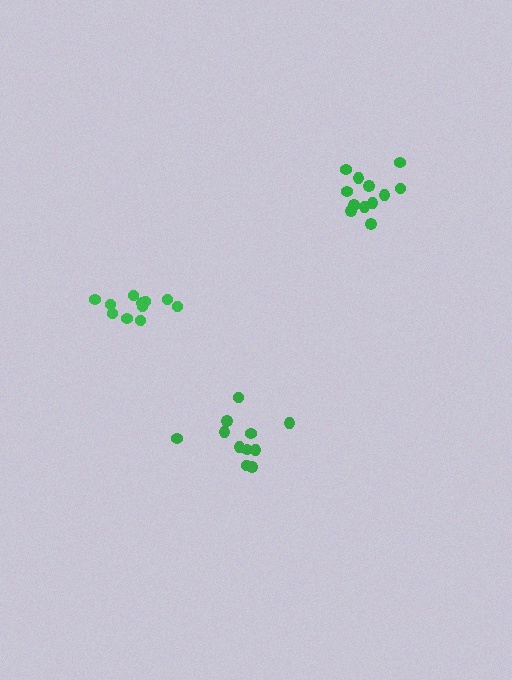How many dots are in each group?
Group 1: 11 dots, Group 2: 11 dots, Group 3: 12 dots (34 total).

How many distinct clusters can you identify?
There are 3 distinct clusters.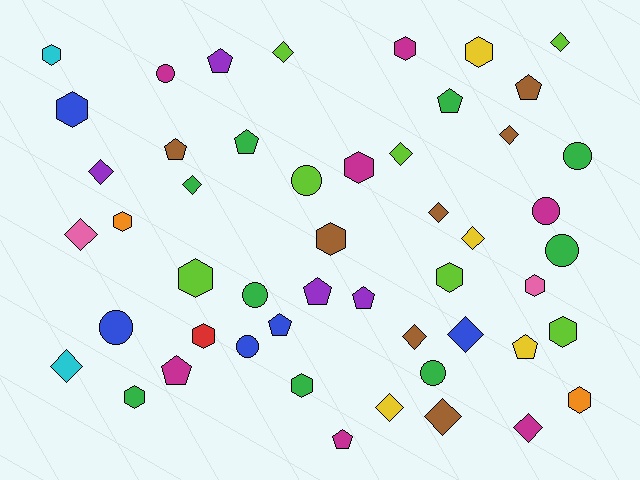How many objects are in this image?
There are 50 objects.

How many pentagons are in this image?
There are 11 pentagons.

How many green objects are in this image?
There are 9 green objects.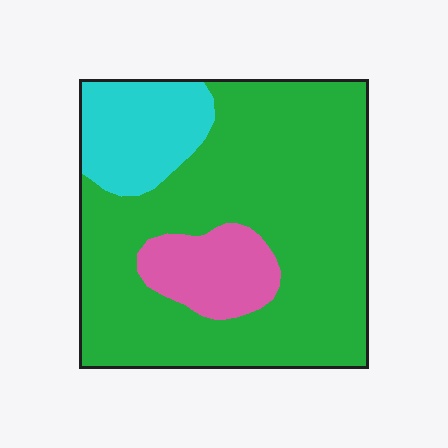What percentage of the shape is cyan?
Cyan covers about 15% of the shape.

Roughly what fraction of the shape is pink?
Pink covers roughly 10% of the shape.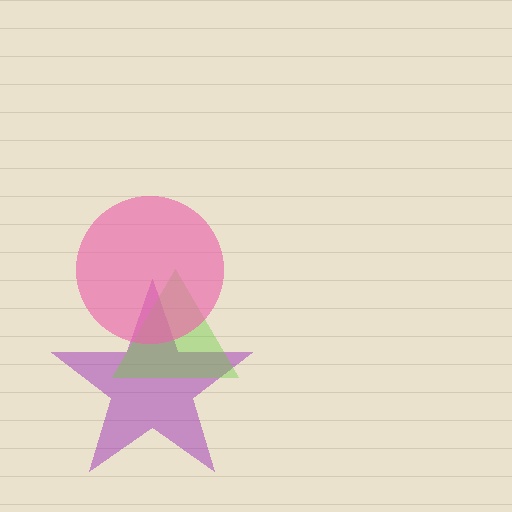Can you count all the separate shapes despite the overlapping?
Yes, there are 3 separate shapes.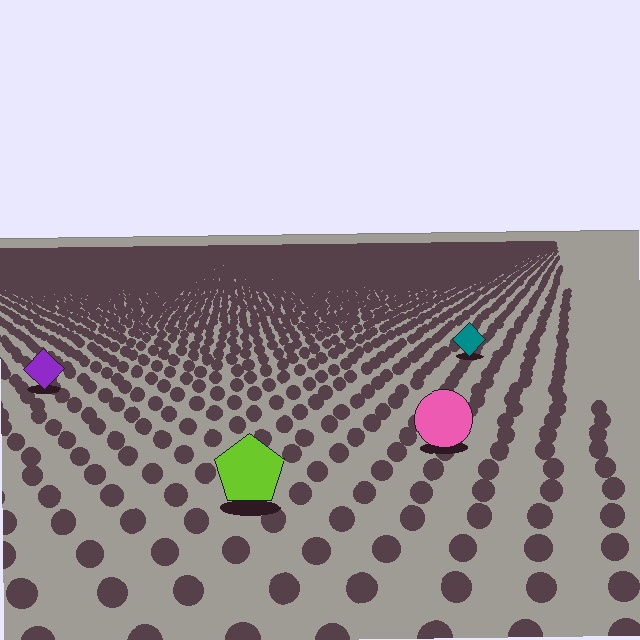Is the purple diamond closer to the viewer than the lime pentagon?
No. The lime pentagon is closer — you can tell from the texture gradient: the ground texture is coarser near it.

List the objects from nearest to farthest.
From nearest to farthest: the lime pentagon, the pink circle, the purple diamond, the teal diamond.